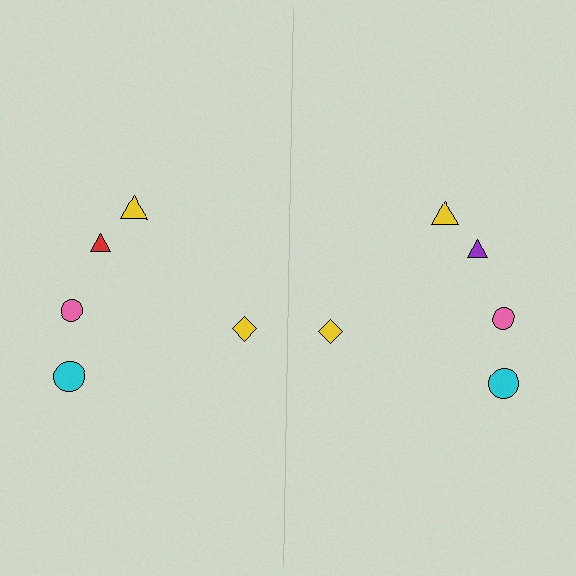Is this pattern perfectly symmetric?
No, the pattern is not perfectly symmetric. The purple triangle on the right side breaks the symmetry — its mirror counterpart is red.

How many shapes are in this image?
There are 10 shapes in this image.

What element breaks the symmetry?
The purple triangle on the right side breaks the symmetry — its mirror counterpart is red.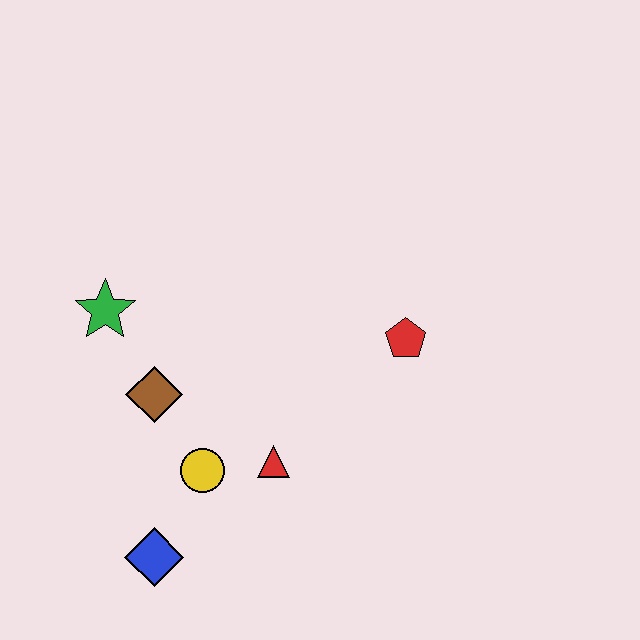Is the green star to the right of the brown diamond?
No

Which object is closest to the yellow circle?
The red triangle is closest to the yellow circle.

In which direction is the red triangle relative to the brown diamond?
The red triangle is to the right of the brown diamond.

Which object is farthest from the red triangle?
The green star is farthest from the red triangle.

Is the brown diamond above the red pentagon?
No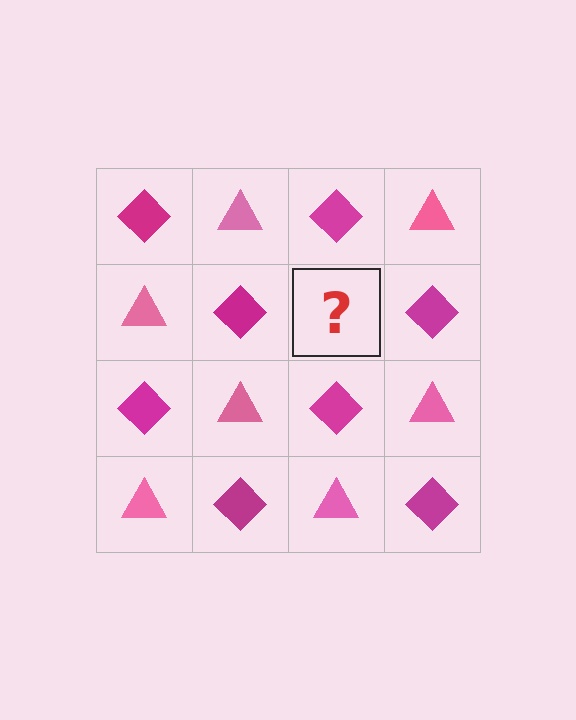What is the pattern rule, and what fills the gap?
The rule is that it alternates magenta diamond and pink triangle in a checkerboard pattern. The gap should be filled with a pink triangle.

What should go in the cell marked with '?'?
The missing cell should contain a pink triangle.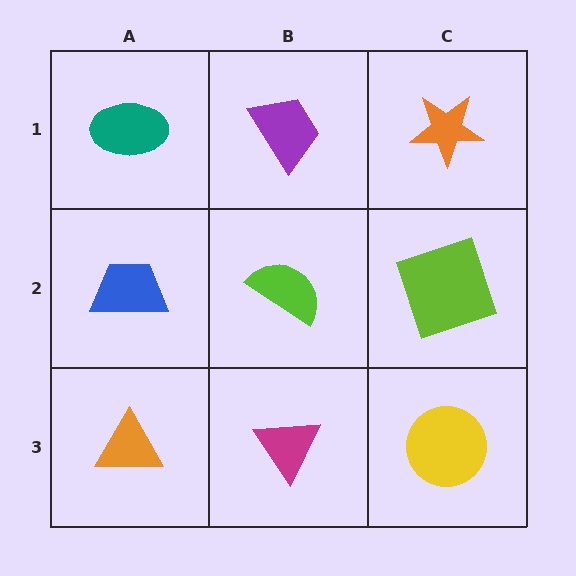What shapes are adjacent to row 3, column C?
A lime square (row 2, column C), a magenta triangle (row 3, column B).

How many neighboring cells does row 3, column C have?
2.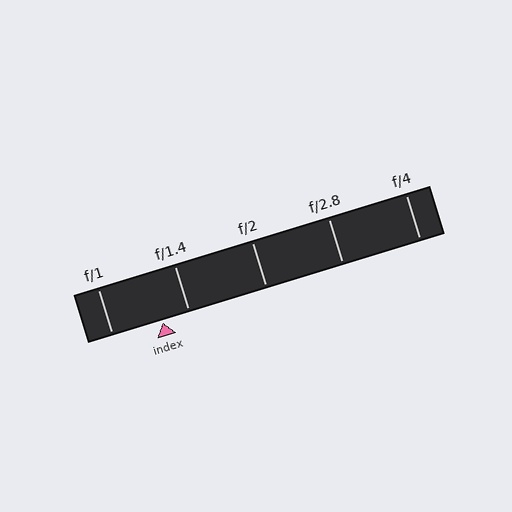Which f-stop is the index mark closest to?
The index mark is closest to f/1.4.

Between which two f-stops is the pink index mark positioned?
The index mark is between f/1 and f/1.4.